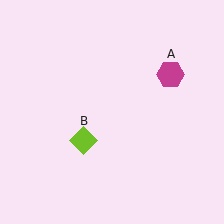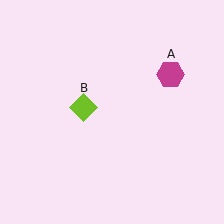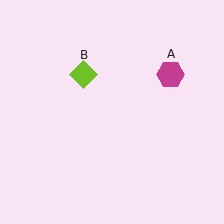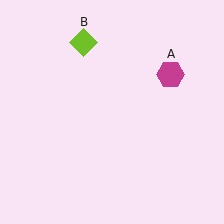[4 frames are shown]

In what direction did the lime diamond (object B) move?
The lime diamond (object B) moved up.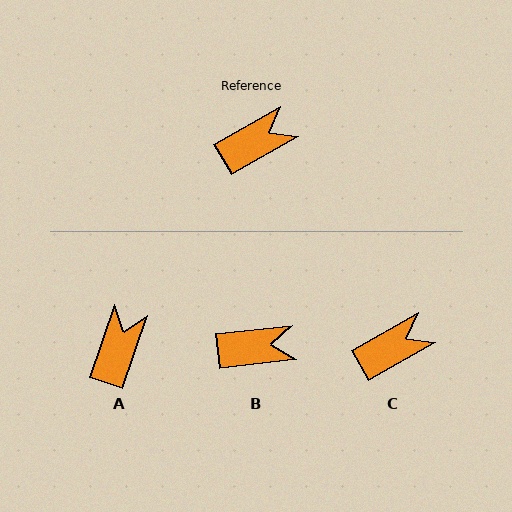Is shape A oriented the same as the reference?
No, it is off by about 42 degrees.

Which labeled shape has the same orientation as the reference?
C.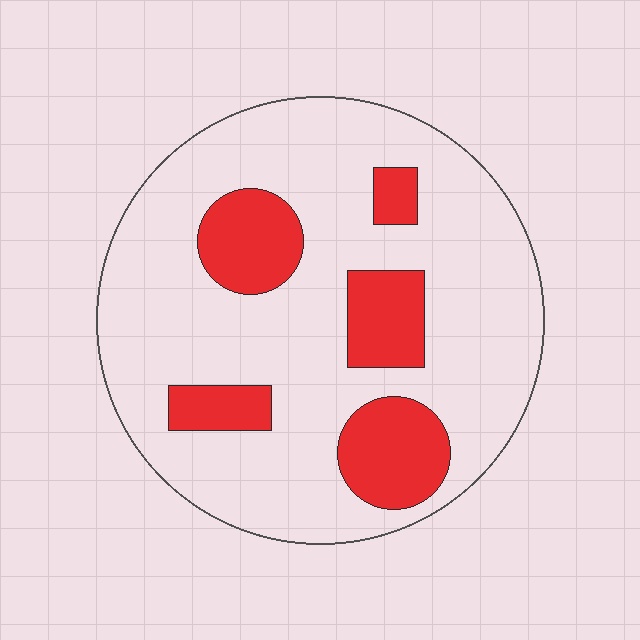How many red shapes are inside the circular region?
5.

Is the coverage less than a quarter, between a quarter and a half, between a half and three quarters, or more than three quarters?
Less than a quarter.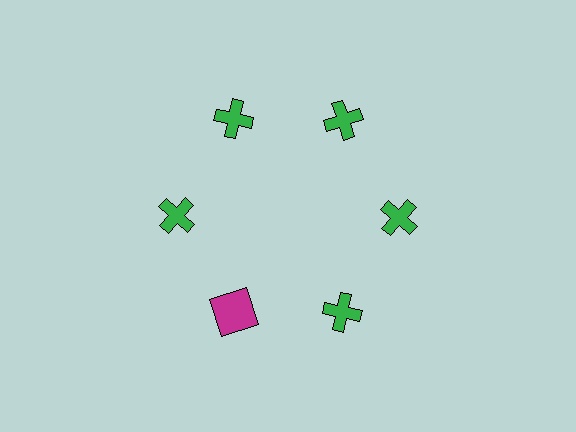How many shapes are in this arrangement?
There are 6 shapes arranged in a ring pattern.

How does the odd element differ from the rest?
It differs in both color (magenta instead of green) and shape (square instead of cross).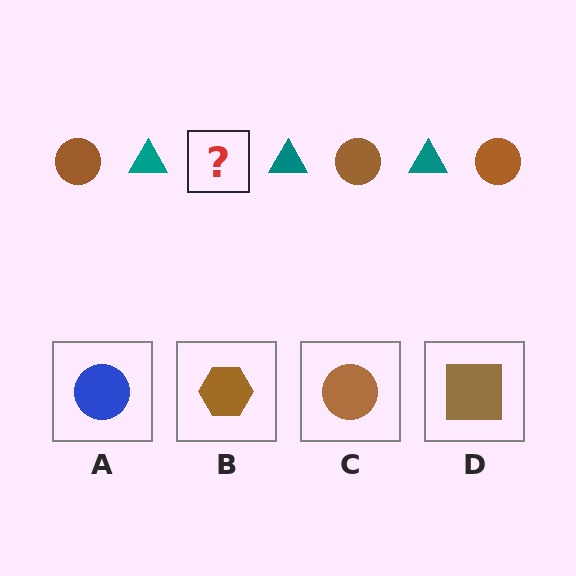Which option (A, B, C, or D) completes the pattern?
C.